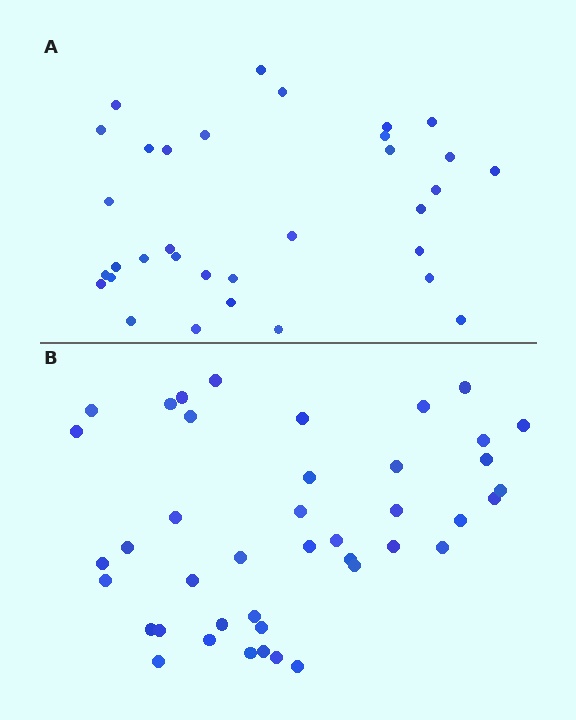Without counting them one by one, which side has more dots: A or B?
Region B (the bottom region) has more dots.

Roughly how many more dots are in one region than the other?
Region B has roughly 8 or so more dots than region A.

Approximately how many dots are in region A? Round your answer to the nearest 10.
About 30 dots. (The exact count is 33, which rounds to 30.)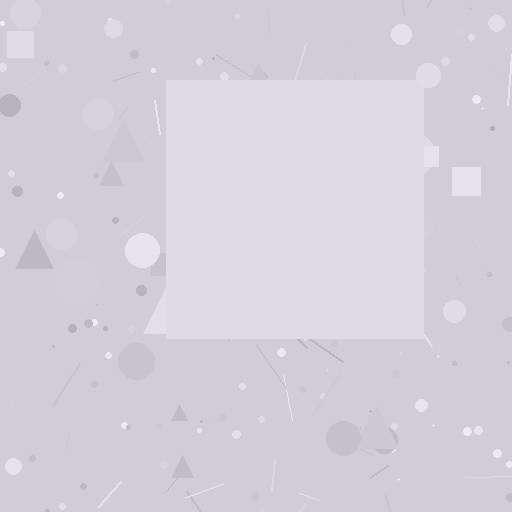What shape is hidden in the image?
A square is hidden in the image.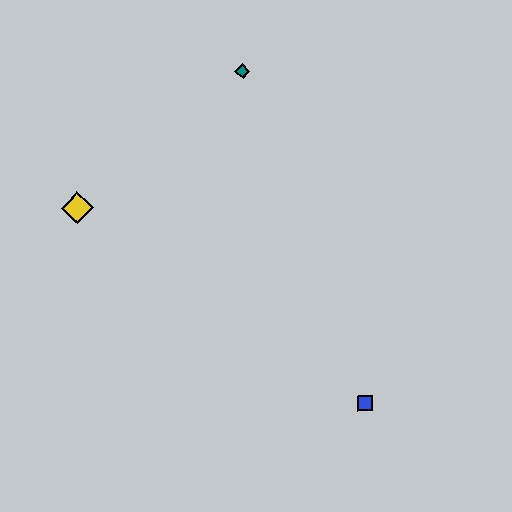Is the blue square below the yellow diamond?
Yes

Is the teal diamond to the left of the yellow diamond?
No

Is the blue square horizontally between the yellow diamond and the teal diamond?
No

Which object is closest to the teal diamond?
The yellow diamond is closest to the teal diamond.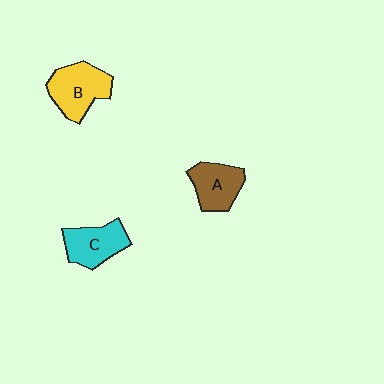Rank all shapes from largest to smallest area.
From largest to smallest: B (yellow), C (cyan), A (brown).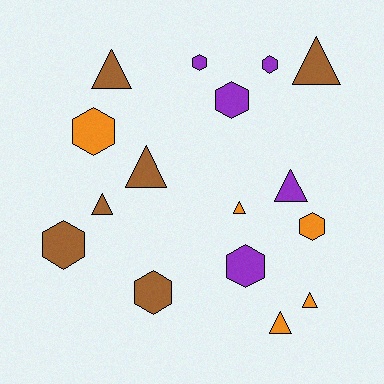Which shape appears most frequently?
Triangle, with 8 objects.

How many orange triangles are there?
There are 3 orange triangles.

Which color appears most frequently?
Brown, with 6 objects.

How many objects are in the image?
There are 16 objects.